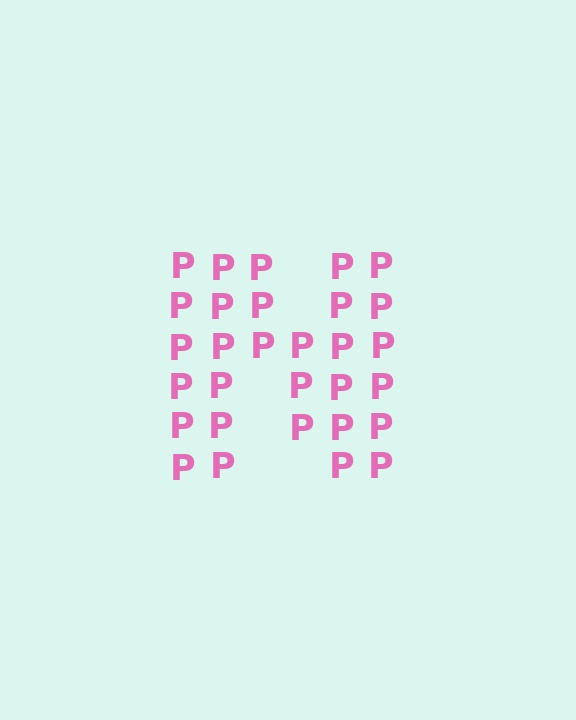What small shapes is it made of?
It is made of small letter P's.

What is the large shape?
The large shape is the letter N.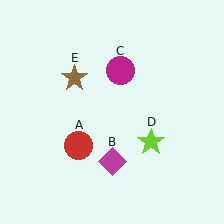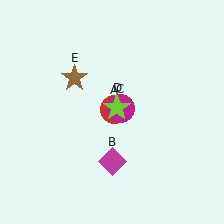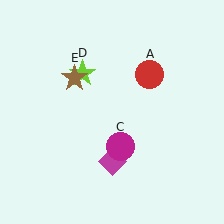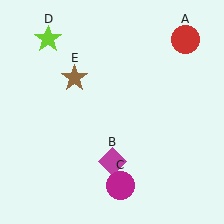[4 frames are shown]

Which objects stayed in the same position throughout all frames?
Magenta diamond (object B) and brown star (object E) remained stationary.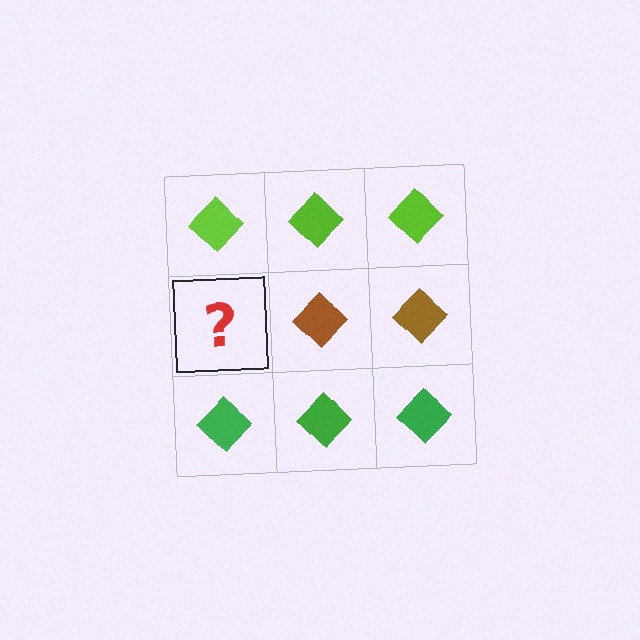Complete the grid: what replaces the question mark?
The question mark should be replaced with a brown diamond.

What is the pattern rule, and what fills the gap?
The rule is that each row has a consistent color. The gap should be filled with a brown diamond.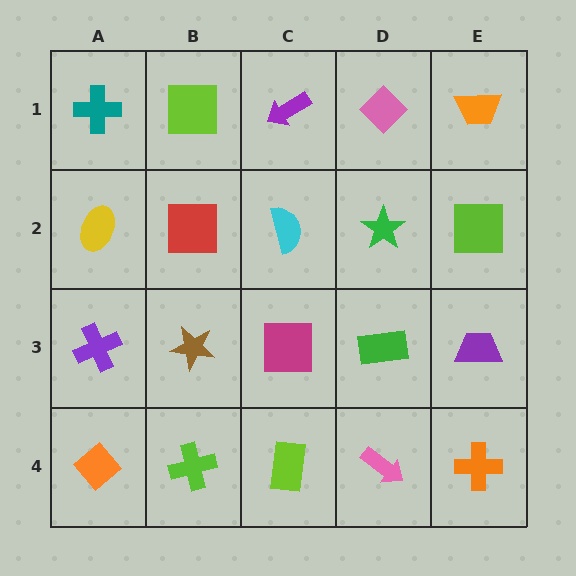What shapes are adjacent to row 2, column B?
A lime square (row 1, column B), a brown star (row 3, column B), a yellow ellipse (row 2, column A), a cyan semicircle (row 2, column C).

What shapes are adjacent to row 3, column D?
A green star (row 2, column D), a pink arrow (row 4, column D), a magenta square (row 3, column C), a purple trapezoid (row 3, column E).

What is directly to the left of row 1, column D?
A purple arrow.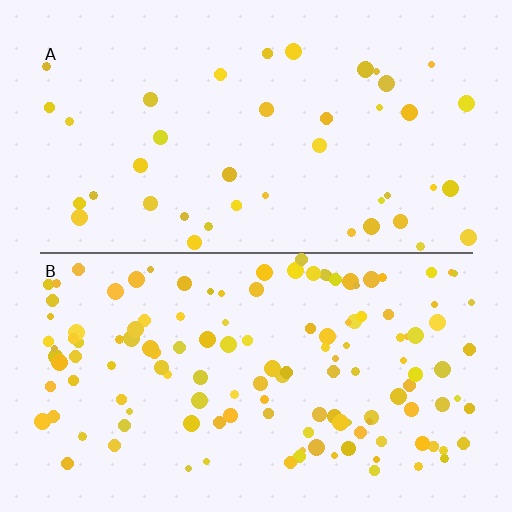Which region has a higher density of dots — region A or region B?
B (the bottom).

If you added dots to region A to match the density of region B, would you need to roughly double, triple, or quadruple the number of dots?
Approximately triple.